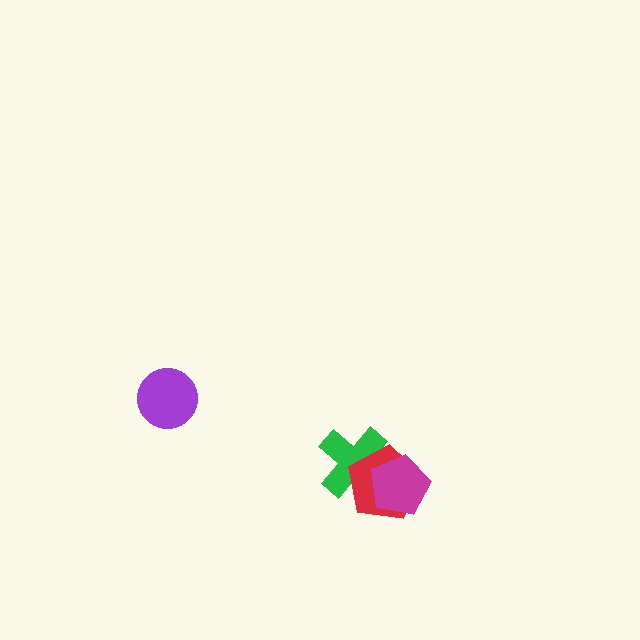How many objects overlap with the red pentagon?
2 objects overlap with the red pentagon.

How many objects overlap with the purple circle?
0 objects overlap with the purple circle.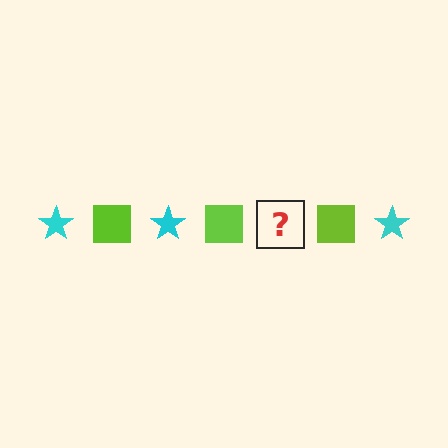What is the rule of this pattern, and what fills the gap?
The rule is that the pattern alternates between cyan star and lime square. The gap should be filled with a cyan star.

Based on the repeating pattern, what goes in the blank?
The blank should be a cyan star.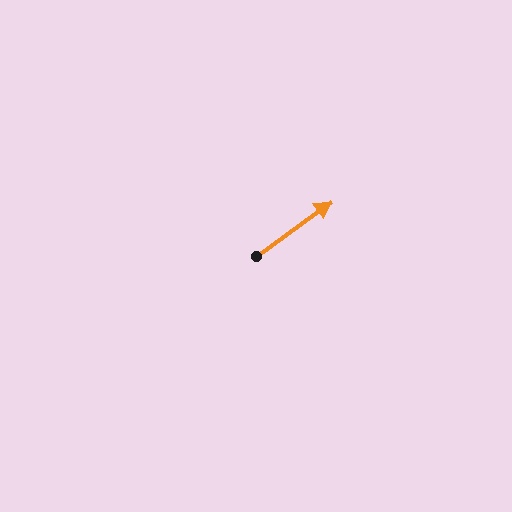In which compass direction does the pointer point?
Northeast.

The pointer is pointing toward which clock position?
Roughly 2 o'clock.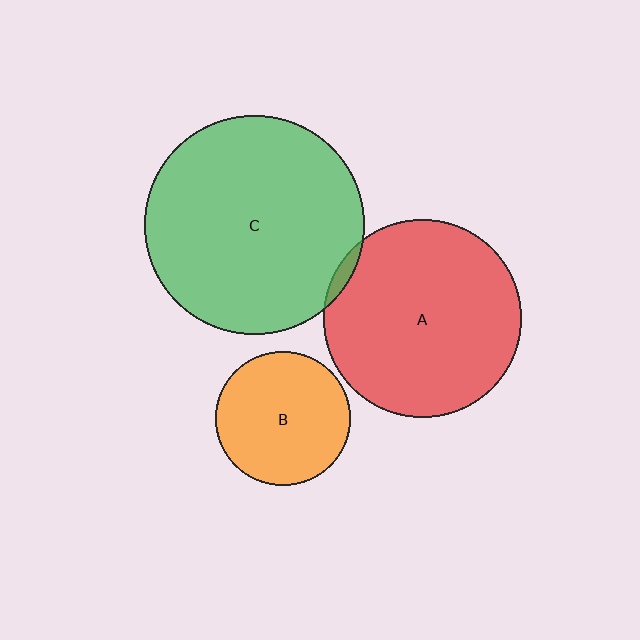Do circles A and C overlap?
Yes.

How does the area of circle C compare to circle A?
Approximately 1.2 times.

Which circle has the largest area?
Circle C (green).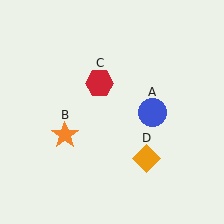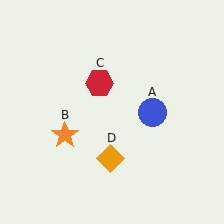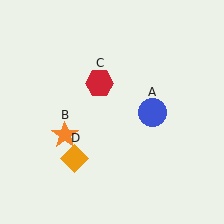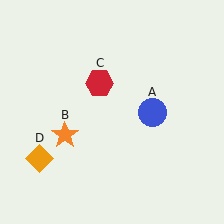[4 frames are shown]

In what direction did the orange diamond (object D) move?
The orange diamond (object D) moved left.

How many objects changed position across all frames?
1 object changed position: orange diamond (object D).